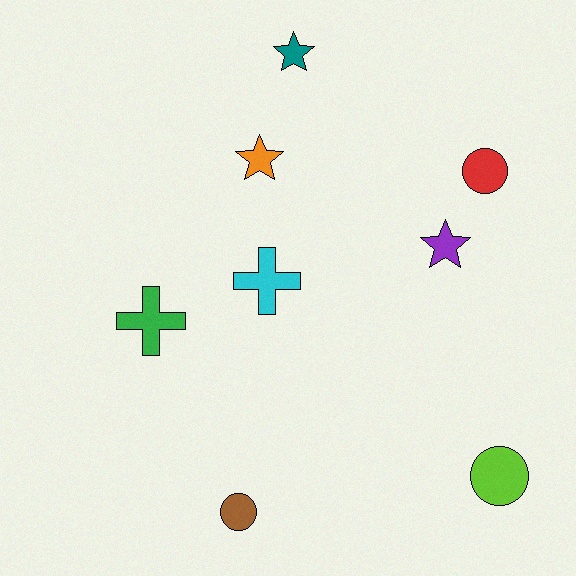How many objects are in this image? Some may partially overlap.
There are 8 objects.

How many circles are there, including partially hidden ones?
There are 3 circles.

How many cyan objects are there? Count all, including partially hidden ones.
There is 1 cyan object.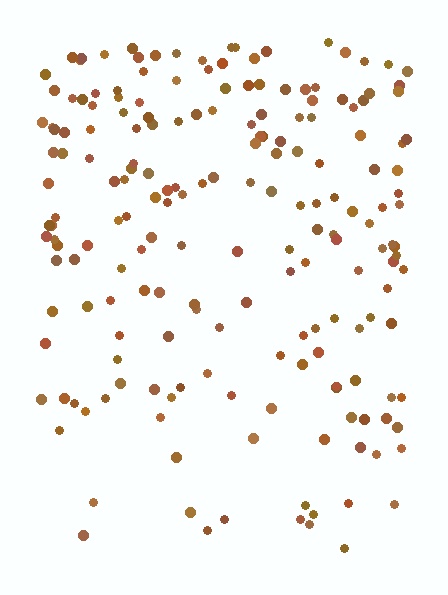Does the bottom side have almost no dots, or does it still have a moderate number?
Still a moderate number, just noticeably fewer than the top.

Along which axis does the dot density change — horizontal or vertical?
Vertical.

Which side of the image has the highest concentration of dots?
The top.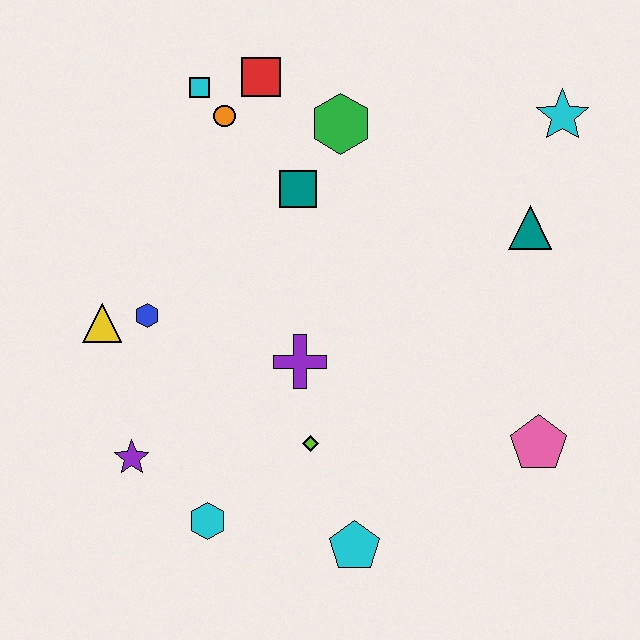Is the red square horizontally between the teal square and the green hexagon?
No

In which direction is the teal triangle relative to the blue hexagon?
The teal triangle is to the right of the blue hexagon.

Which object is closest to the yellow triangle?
The blue hexagon is closest to the yellow triangle.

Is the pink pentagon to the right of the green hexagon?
Yes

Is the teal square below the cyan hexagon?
No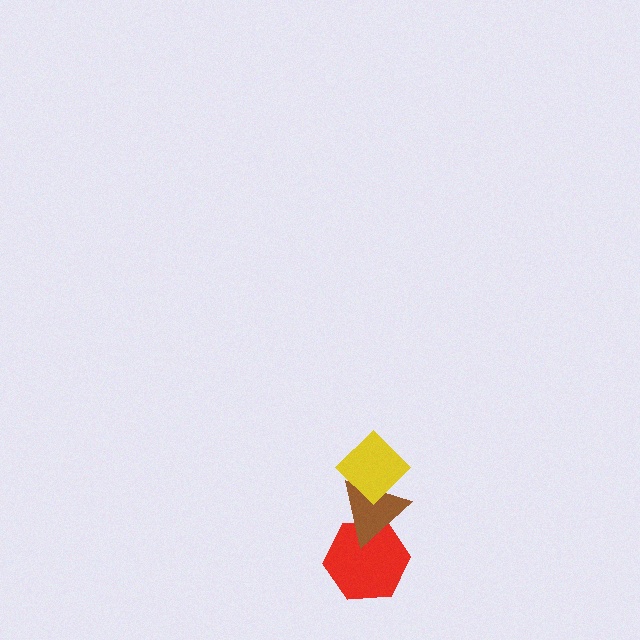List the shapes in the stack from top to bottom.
From top to bottom: the yellow diamond, the brown triangle, the red hexagon.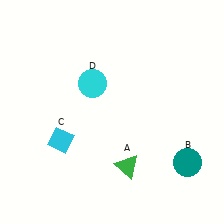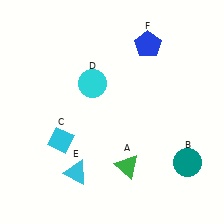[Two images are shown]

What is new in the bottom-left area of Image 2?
A cyan triangle (E) was added in the bottom-left area of Image 2.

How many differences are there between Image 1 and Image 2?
There are 2 differences between the two images.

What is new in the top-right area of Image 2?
A blue pentagon (F) was added in the top-right area of Image 2.